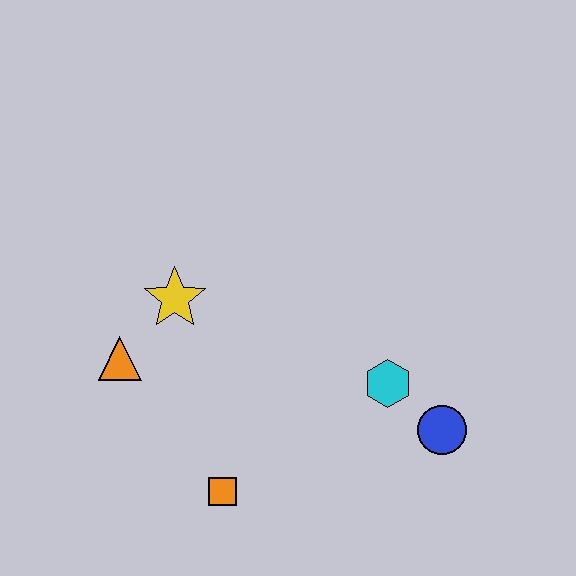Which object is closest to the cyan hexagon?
The blue circle is closest to the cyan hexagon.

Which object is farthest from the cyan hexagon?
The orange triangle is farthest from the cyan hexagon.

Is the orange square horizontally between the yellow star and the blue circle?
Yes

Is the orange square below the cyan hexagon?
Yes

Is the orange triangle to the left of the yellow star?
Yes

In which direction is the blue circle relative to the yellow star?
The blue circle is to the right of the yellow star.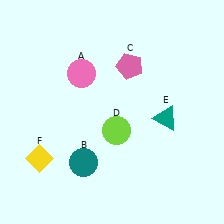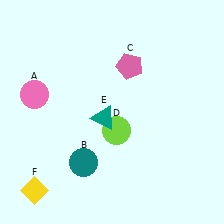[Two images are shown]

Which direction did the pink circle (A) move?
The pink circle (A) moved left.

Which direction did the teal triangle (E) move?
The teal triangle (E) moved left.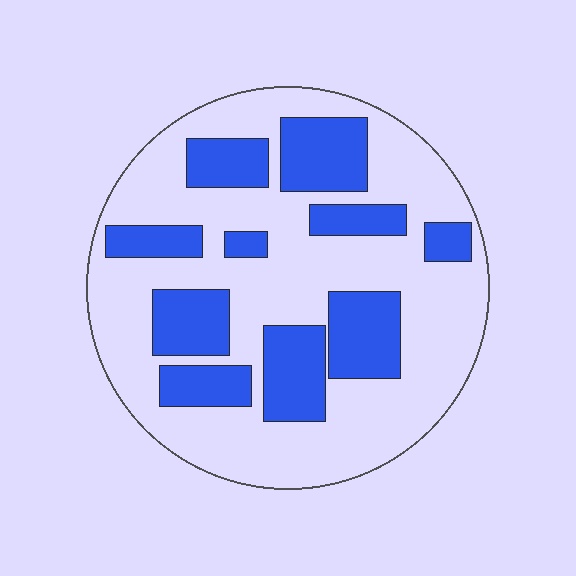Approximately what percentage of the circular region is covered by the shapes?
Approximately 35%.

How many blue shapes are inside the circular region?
10.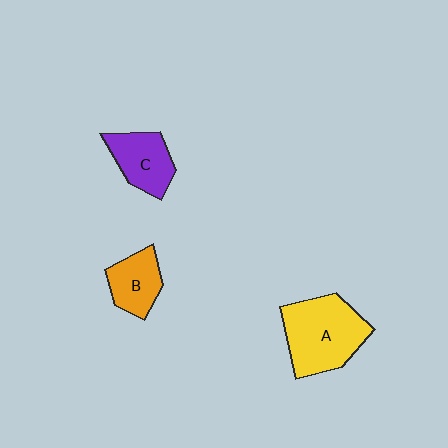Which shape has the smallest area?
Shape B (orange).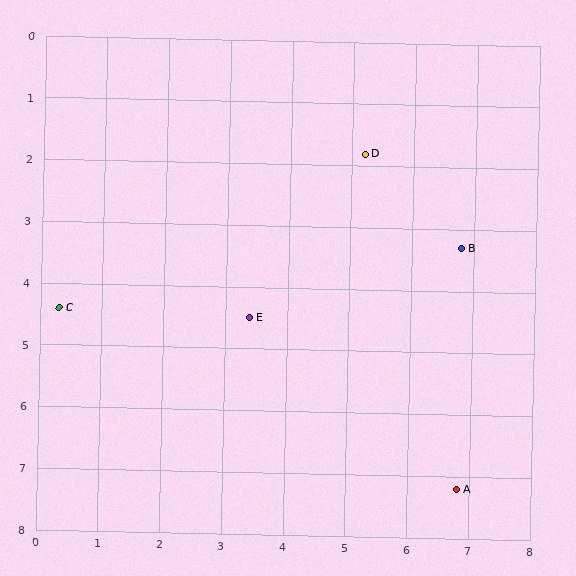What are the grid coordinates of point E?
Point E is at approximately (3.4, 4.5).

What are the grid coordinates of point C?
Point C is at approximately (0.3, 4.4).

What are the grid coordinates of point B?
Point B is at approximately (6.8, 3.3).